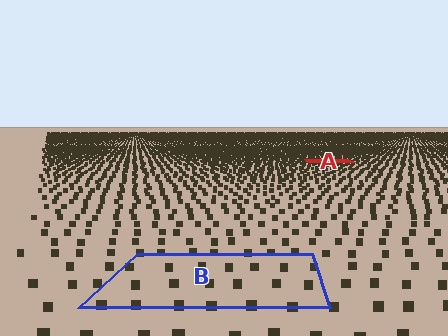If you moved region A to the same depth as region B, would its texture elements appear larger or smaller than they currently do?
They would appear larger. At a closer depth, the same texture elements are projected at a bigger on-screen size.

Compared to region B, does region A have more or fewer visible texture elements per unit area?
Region A has more texture elements per unit area — they are packed more densely because it is farther away.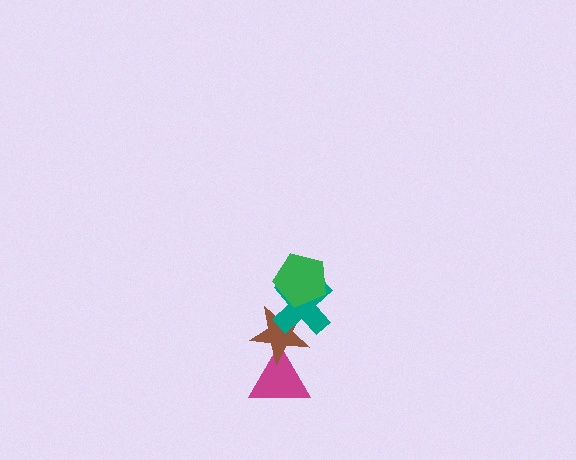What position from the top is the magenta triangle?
The magenta triangle is 4th from the top.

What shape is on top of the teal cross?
The green pentagon is on top of the teal cross.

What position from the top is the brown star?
The brown star is 3rd from the top.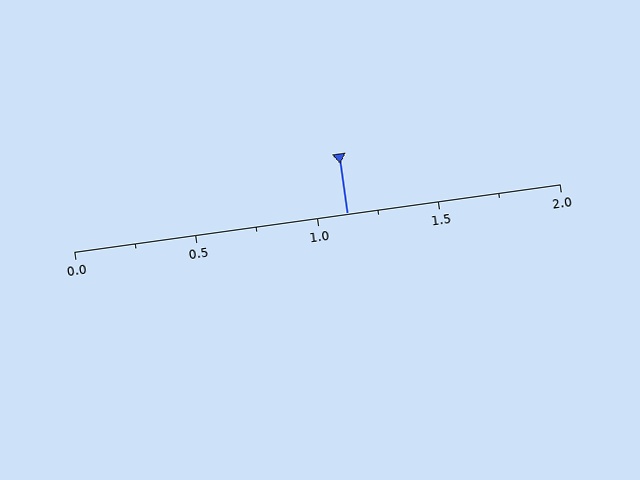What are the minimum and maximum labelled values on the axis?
The axis runs from 0.0 to 2.0.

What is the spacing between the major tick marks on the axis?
The major ticks are spaced 0.5 apart.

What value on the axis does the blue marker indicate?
The marker indicates approximately 1.12.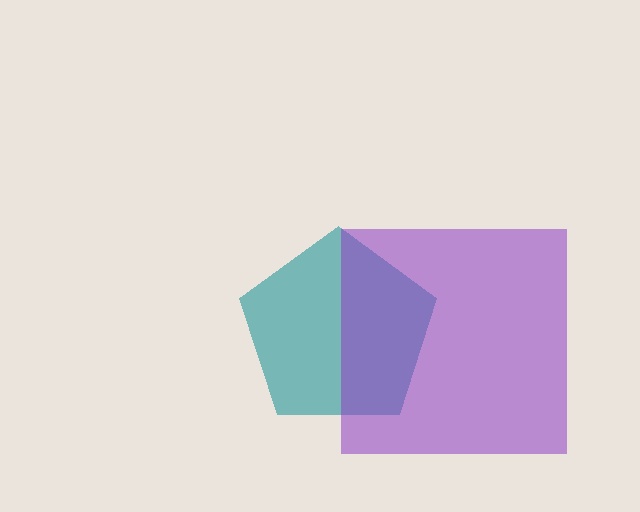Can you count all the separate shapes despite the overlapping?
Yes, there are 2 separate shapes.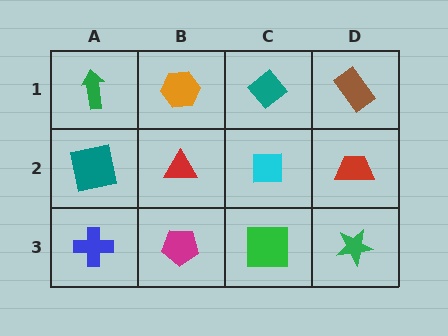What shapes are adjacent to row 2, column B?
An orange hexagon (row 1, column B), a magenta pentagon (row 3, column B), a teal square (row 2, column A), a cyan square (row 2, column C).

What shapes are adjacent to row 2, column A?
A green arrow (row 1, column A), a blue cross (row 3, column A), a red triangle (row 2, column B).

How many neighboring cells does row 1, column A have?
2.